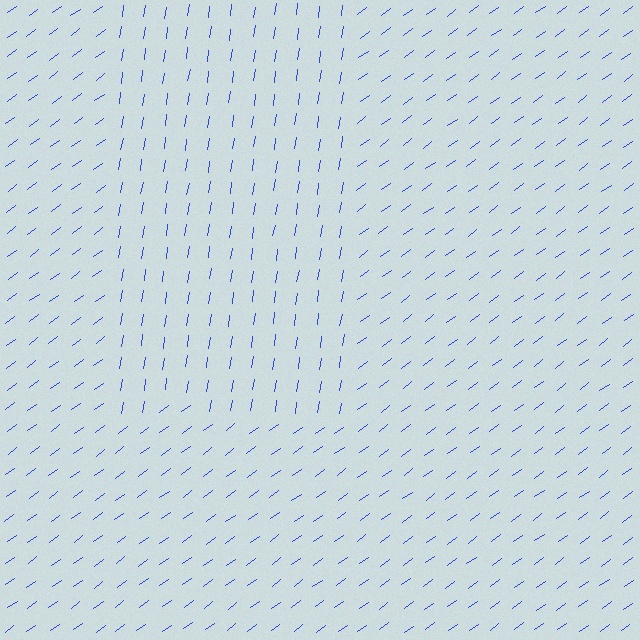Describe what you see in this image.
The image is filled with small blue line segments. A rectangle region in the image has lines oriented differently from the surrounding lines, creating a visible texture boundary.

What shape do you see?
I see a rectangle.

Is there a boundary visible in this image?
Yes, there is a texture boundary formed by a change in line orientation.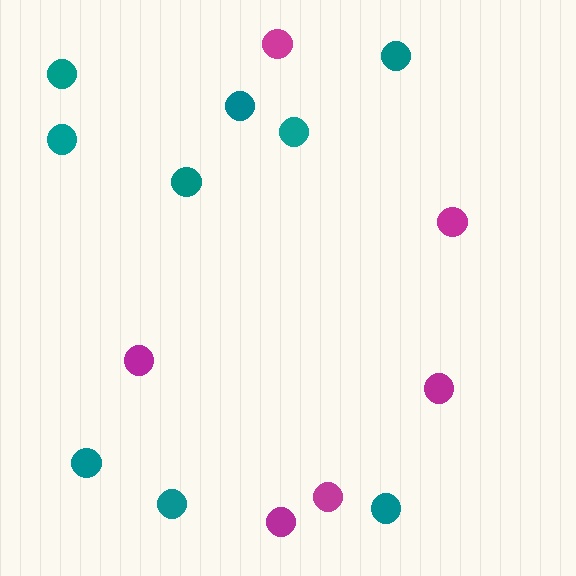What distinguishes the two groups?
There are 2 groups: one group of magenta circles (6) and one group of teal circles (9).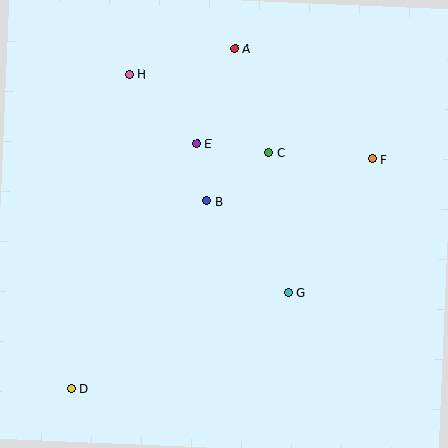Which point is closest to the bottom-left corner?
Point D is closest to the bottom-left corner.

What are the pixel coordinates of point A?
Point A is at (234, 49).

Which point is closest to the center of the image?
Point B at (206, 201) is closest to the center.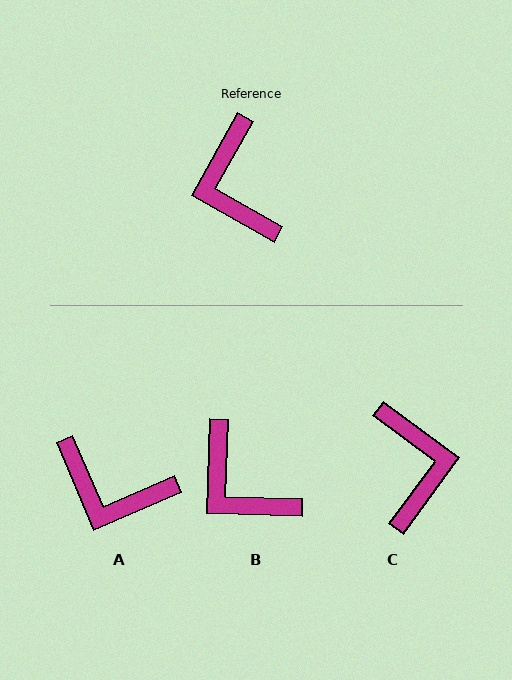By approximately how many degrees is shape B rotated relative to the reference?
Approximately 28 degrees counter-clockwise.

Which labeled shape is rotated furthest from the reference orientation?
C, about 173 degrees away.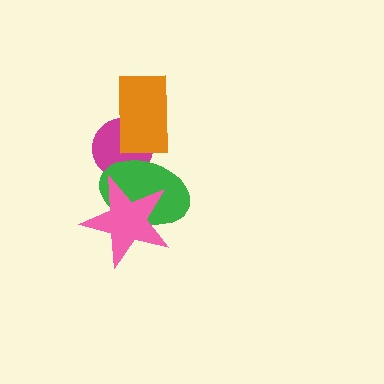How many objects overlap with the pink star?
1 object overlaps with the pink star.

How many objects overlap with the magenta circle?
2 objects overlap with the magenta circle.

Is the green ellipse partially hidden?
Yes, it is partially covered by another shape.